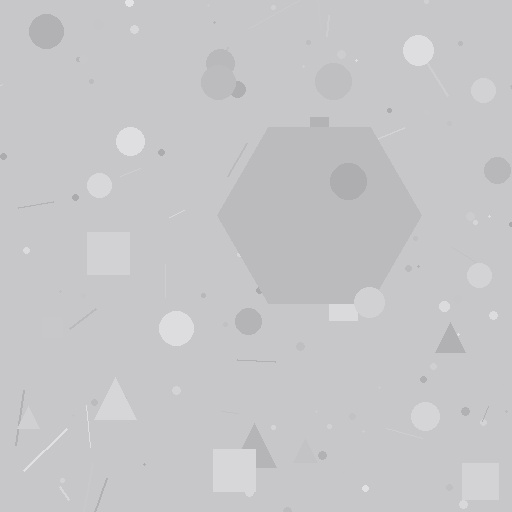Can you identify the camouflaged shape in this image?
The camouflaged shape is a hexagon.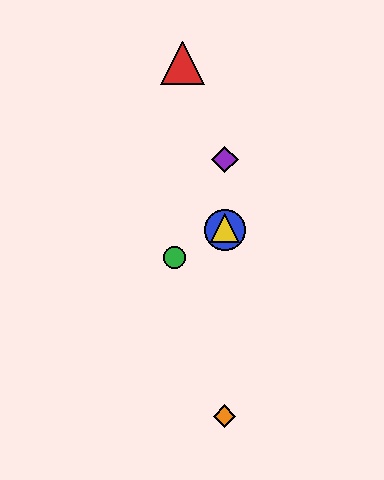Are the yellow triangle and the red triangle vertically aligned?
No, the yellow triangle is at x≈225 and the red triangle is at x≈183.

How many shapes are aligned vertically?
4 shapes (the blue circle, the yellow triangle, the purple diamond, the orange diamond) are aligned vertically.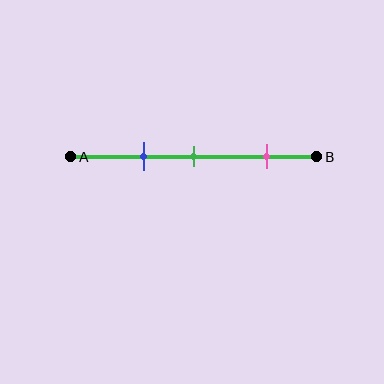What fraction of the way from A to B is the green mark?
The green mark is approximately 50% (0.5) of the way from A to B.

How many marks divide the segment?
There are 3 marks dividing the segment.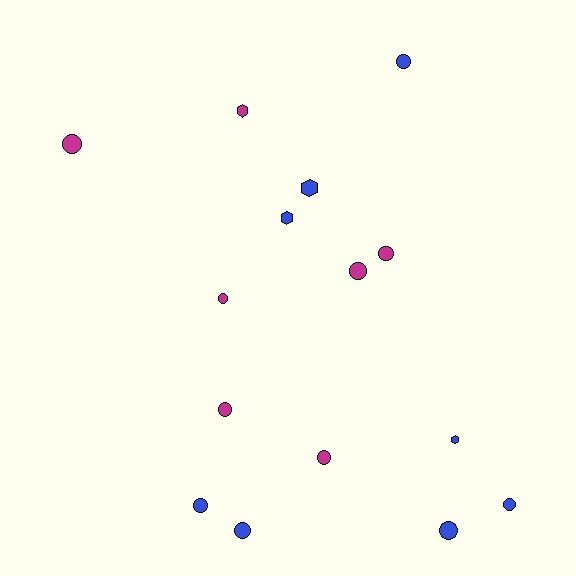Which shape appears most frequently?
Circle, with 11 objects.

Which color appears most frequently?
Blue, with 8 objects.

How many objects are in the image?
There are 15 objects.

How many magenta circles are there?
There are 6 magenta circles.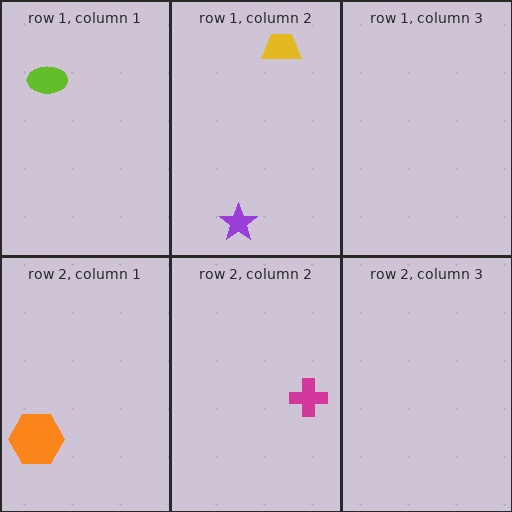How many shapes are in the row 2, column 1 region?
1.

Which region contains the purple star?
The row 1, column 2 region.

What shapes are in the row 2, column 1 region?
The orange hexagon.